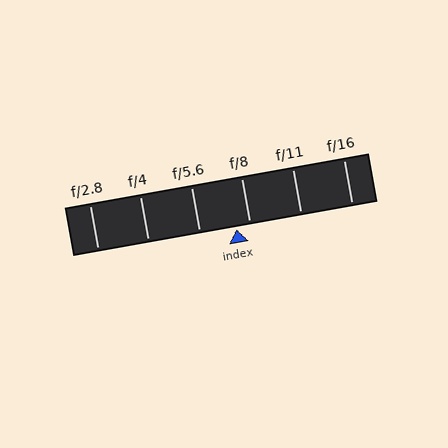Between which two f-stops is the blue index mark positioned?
The index mark is between f/5.6 and f/8.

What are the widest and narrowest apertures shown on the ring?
The widest aperture shown is f/2.8 and the narrowest is f/16.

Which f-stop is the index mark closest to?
The index mark is closest to f/8.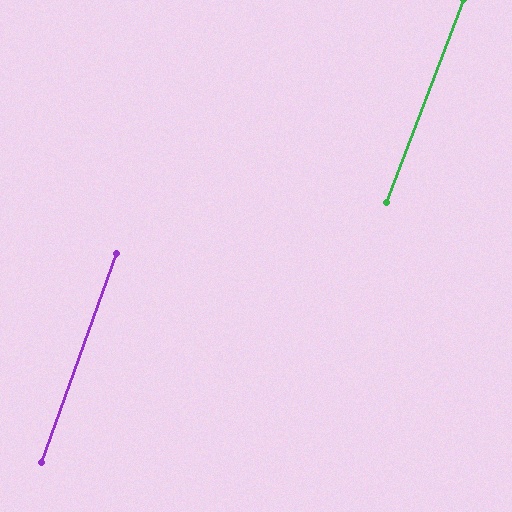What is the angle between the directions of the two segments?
Approximately 1 degree.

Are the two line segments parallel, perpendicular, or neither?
Parallel — their directions differ by only 1.0°.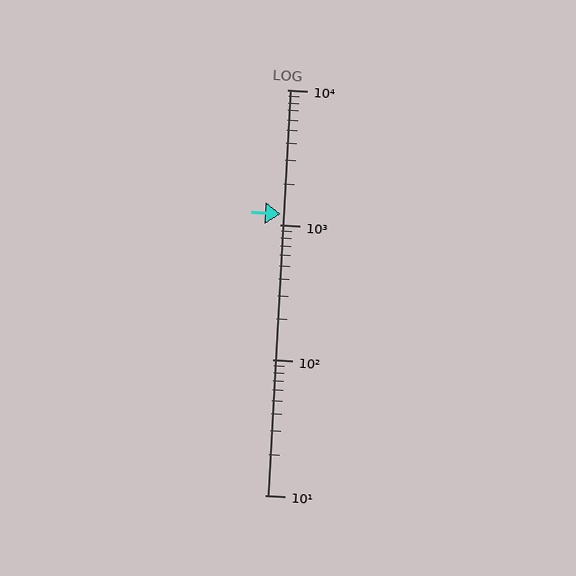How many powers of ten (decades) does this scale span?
The scale spans 3 decades, from 10 to 10000.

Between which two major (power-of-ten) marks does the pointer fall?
The pointer is between 1000 and 10000.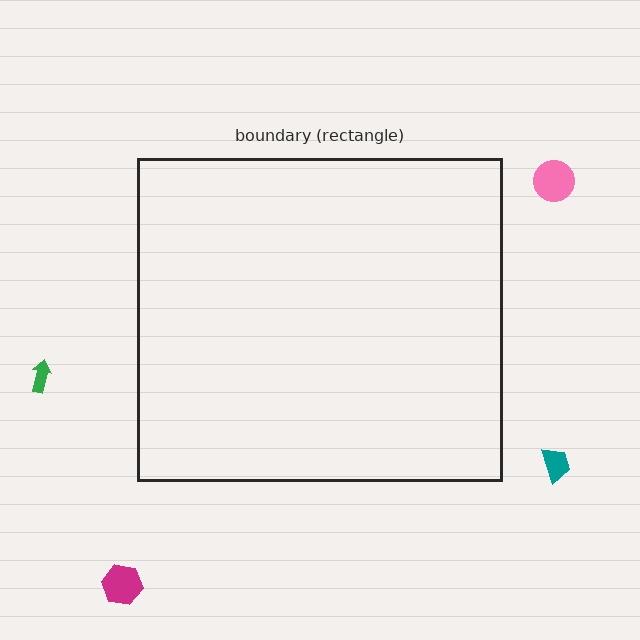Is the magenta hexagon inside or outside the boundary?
Outside.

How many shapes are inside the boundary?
0 inside, 4 outside.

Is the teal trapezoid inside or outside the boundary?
Outside.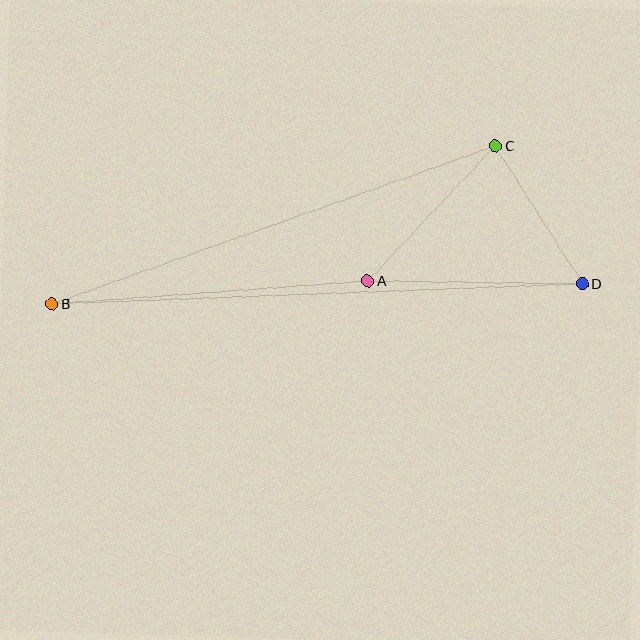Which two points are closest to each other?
Points C and D are closest to each other.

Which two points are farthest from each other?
Points B and D are farthest from each other.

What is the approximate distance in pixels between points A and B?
The distance between A and B is approximately 317 pixels.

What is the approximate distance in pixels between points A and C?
The distance between A and C is approximately 186 pixels.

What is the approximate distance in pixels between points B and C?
The distance between B and C is approximately 470 pixels.